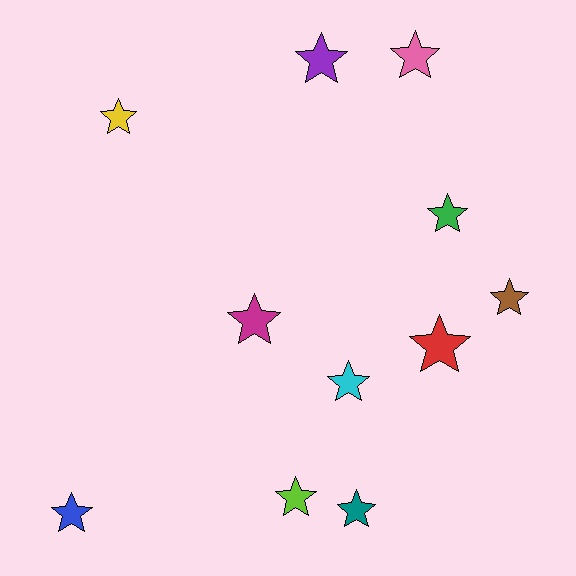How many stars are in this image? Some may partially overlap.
There are 11 stars.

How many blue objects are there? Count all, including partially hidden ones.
There is 1 blue object.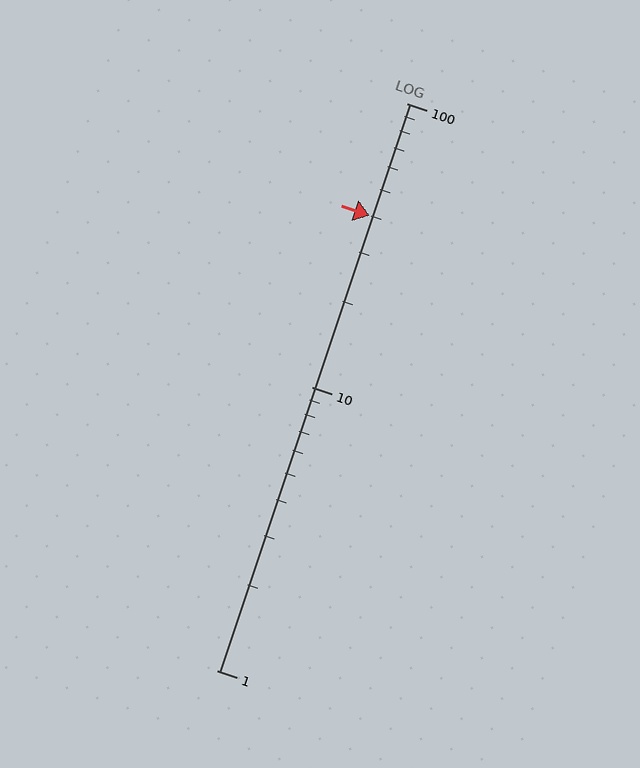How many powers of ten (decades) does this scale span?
The scale spans 2 decades, from 1 to 100.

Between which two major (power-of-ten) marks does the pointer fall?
The pointer is between 10 and 100.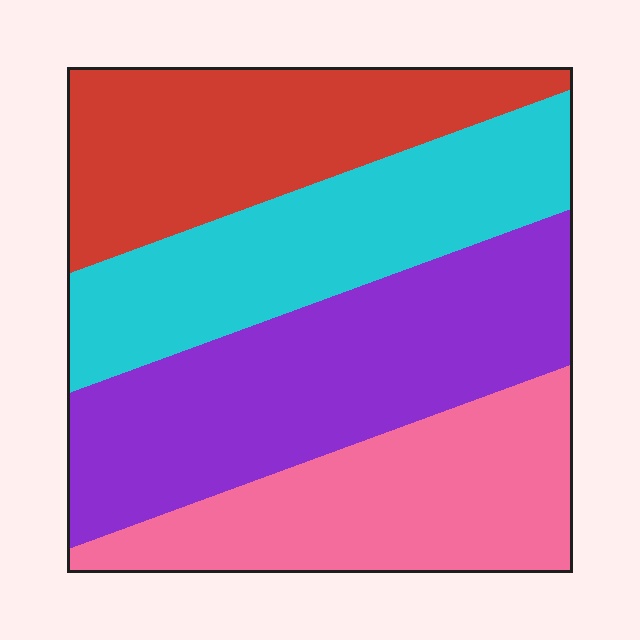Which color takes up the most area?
Purple, at roughly 30%.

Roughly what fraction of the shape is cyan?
Cyan covers 24% of the shape.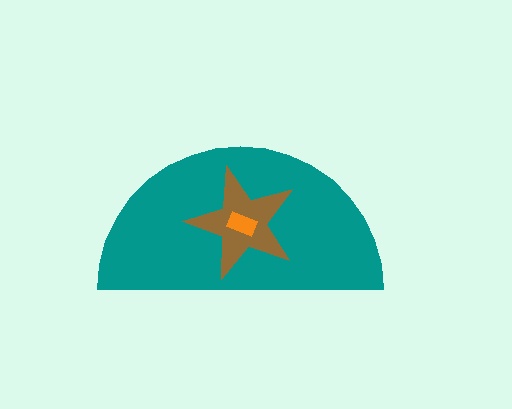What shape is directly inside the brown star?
The orange rectangle.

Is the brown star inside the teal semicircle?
Yes.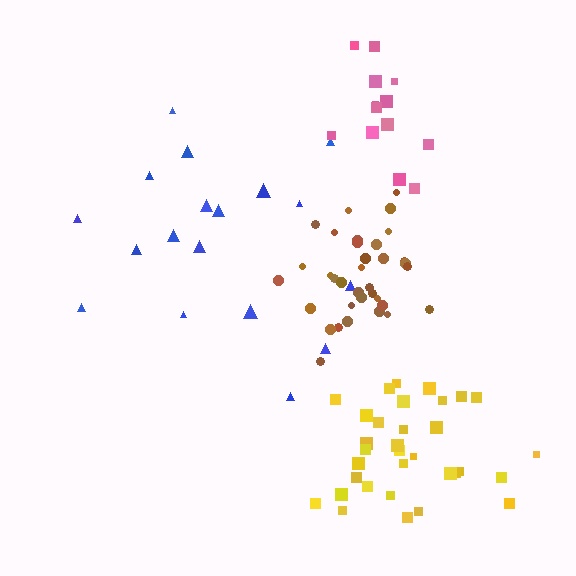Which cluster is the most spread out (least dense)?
Blue.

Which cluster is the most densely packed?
Brown.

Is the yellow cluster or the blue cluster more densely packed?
Yellow.